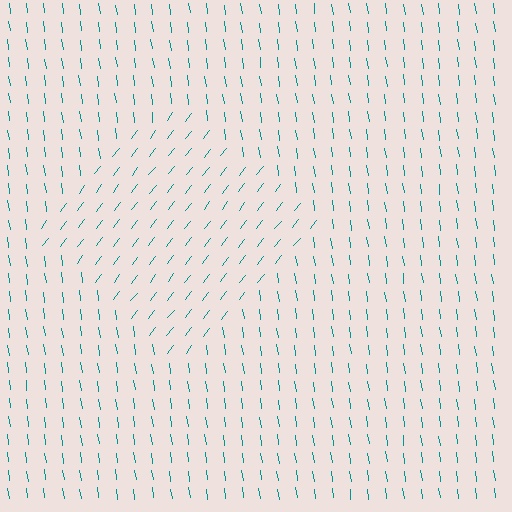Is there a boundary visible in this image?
Yes, there is a texture boundary formed by a change in line orientation.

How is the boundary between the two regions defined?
The boundary is defined purely by a change in line orientation (approximately 45 degrees difference). All lines are the same color and thickness.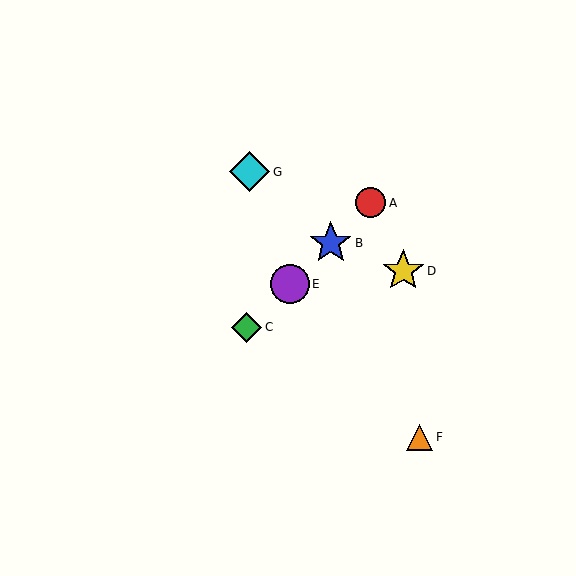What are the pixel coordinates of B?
Object B is at (331, 243).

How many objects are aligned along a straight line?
4 objects (A, B, C, E) are aligned along a straight line.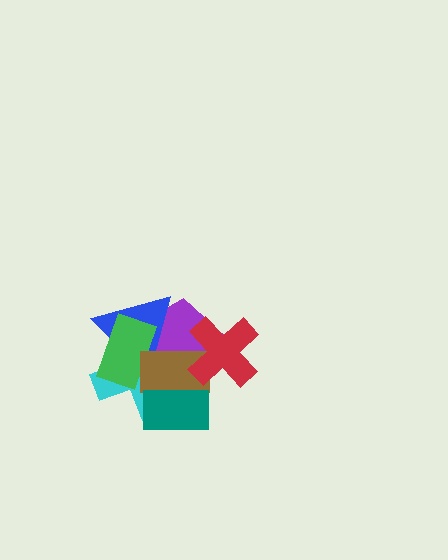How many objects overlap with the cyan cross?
5 objects overlap with the cyan cross.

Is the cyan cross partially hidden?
Yes, it is partially covered by another shape.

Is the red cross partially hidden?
No, no other shape covers it.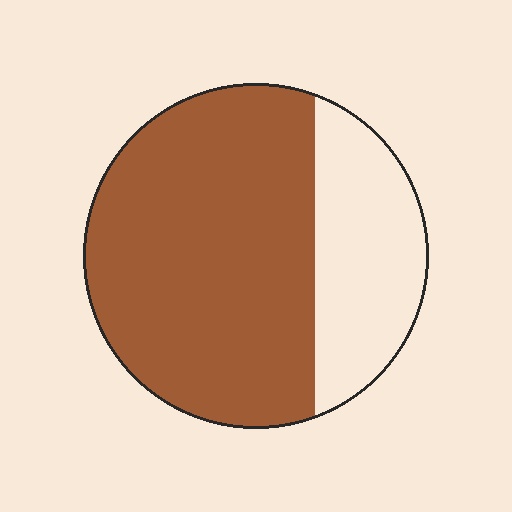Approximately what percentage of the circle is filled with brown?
Approximately 70%.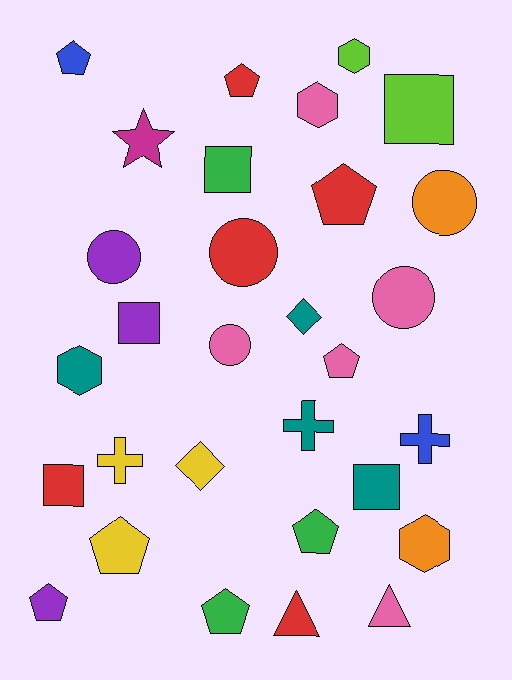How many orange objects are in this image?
There are 2 orange objects.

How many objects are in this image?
There are 30 objects.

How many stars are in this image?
There is 1 star.